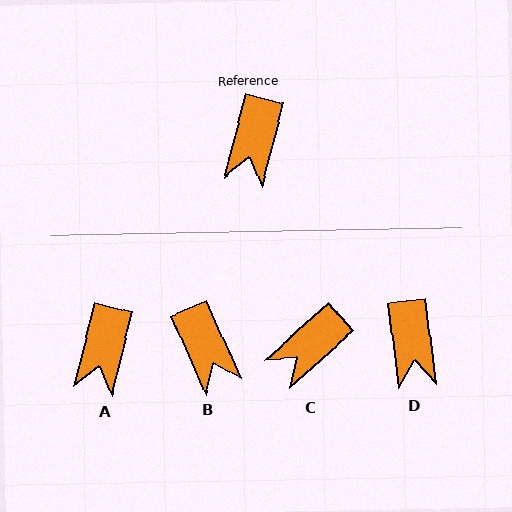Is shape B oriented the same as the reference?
No, it is off by about 38 degrees.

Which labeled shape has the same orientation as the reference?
A.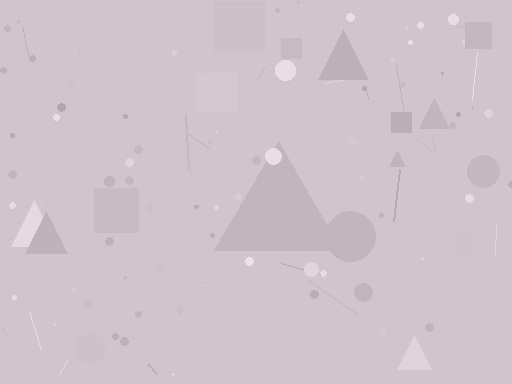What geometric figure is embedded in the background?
A triangle is embedded in the background.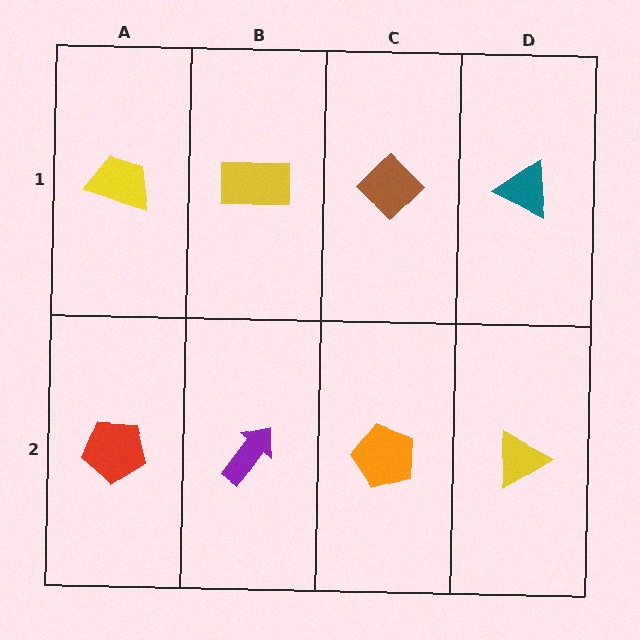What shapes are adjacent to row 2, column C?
A brown diamond (row 1, column C), a purple arrow (row 2, column B), a yellow triangle (row 2, column D).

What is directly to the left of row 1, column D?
A brown diamond.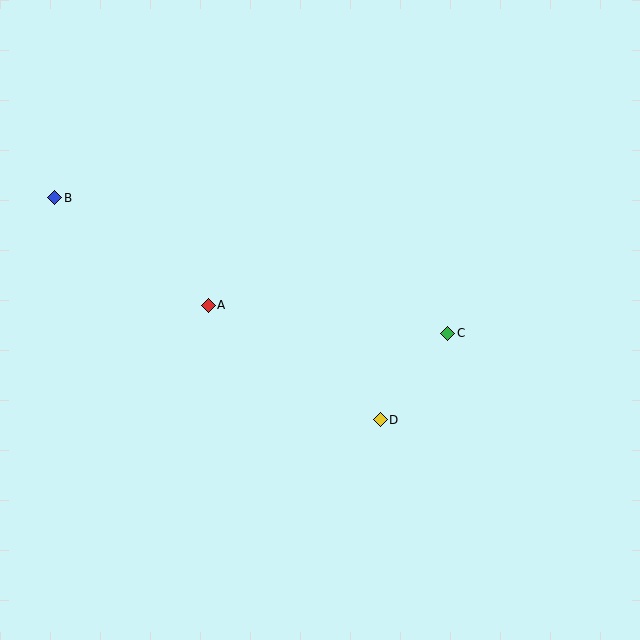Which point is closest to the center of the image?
Point A at (208, 305) is closest to the center.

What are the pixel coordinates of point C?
Point C is at (448, 333).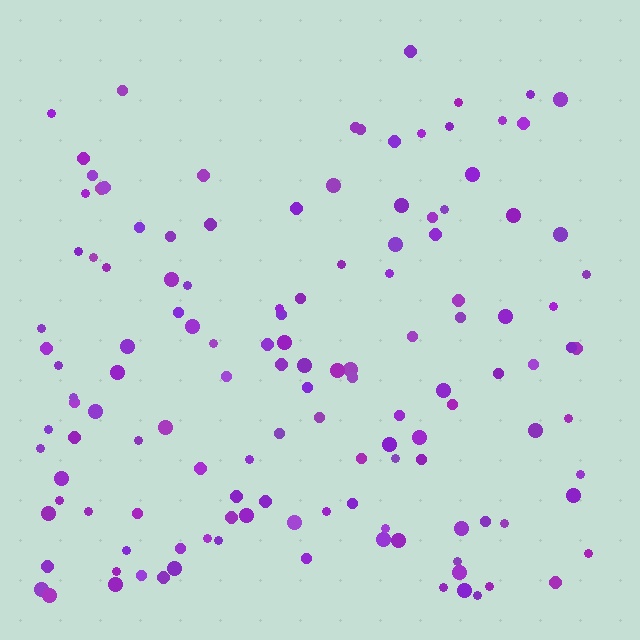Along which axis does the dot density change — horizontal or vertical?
Vertical.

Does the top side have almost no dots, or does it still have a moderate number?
Still a moderate number, just noticeably fewer than the bottom.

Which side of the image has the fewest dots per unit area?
The top.